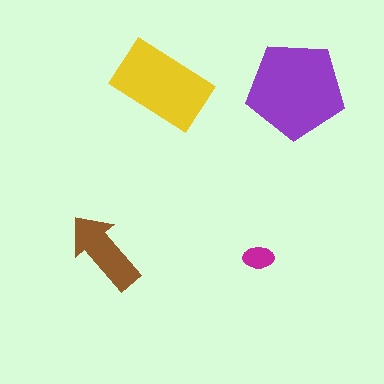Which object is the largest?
The purple pentagon.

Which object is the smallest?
The magenta ellipse.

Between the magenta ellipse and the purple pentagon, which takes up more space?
The purple pentagon.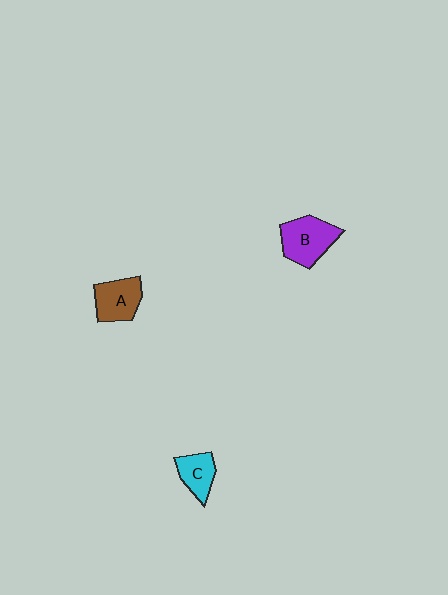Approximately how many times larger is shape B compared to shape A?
Approximately 1.2 times.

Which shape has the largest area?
Shape B (purple).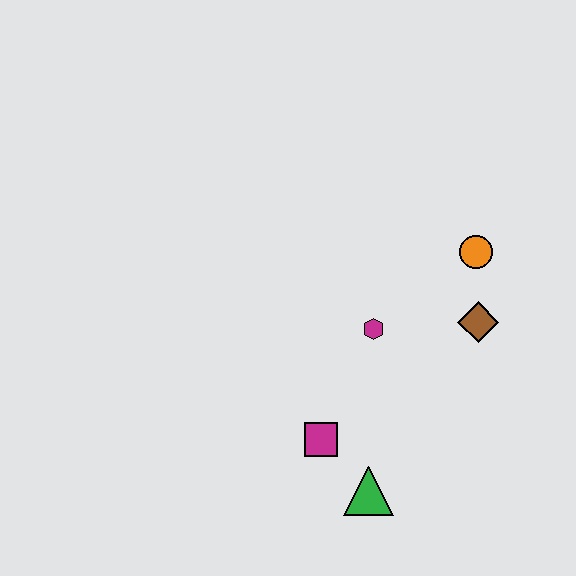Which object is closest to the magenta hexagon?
The brown diamond is closest to the magenta hexagon.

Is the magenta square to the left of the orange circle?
Yes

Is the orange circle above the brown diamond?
Yes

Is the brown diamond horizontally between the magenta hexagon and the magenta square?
No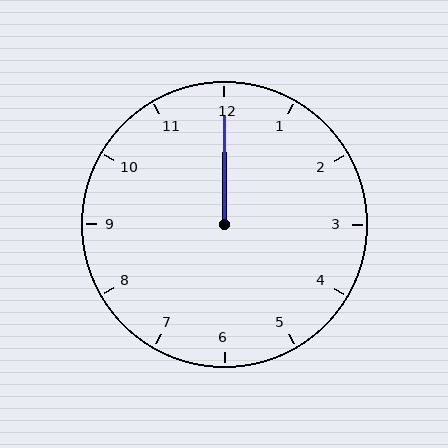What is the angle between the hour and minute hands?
Approximately 0 degrees.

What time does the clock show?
12:00.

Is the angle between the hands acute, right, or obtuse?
It is acute.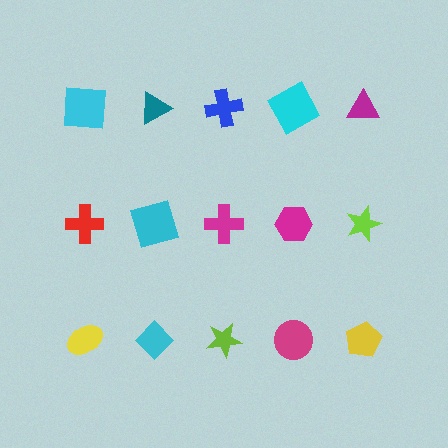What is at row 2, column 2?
A cyan square.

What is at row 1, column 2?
A teal triangle.